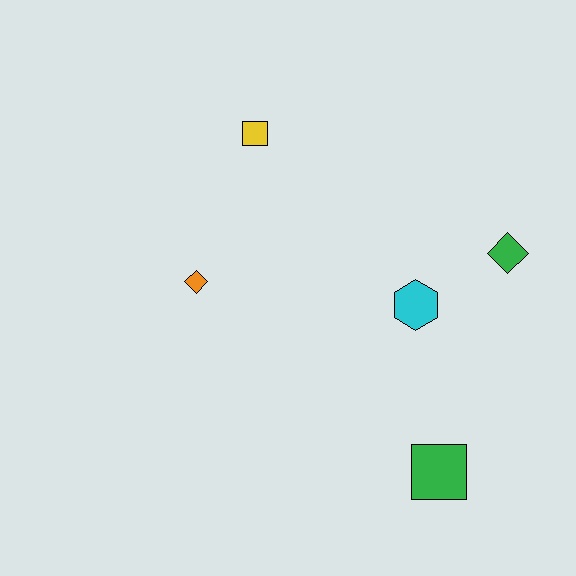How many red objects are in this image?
There are no red objects.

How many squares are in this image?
There are 2 squares.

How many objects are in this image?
There are 5 objects.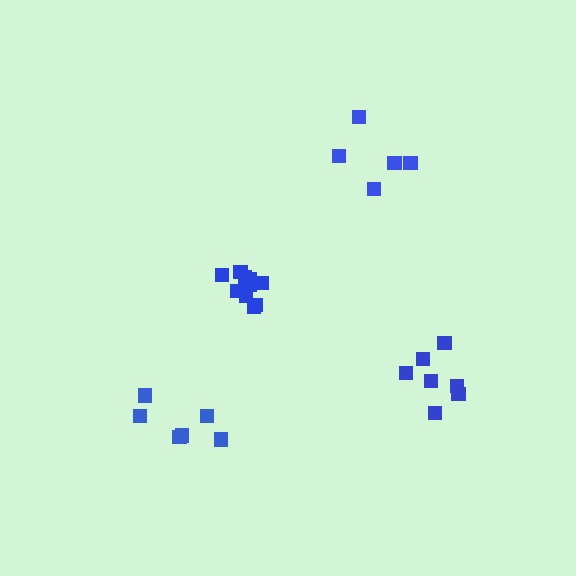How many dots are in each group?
Group 1: 5 dots, Group 2: 7 dots, Group 3: 10 dots, Group 4: 6 dots (28 total).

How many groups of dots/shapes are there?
There are 4 groups.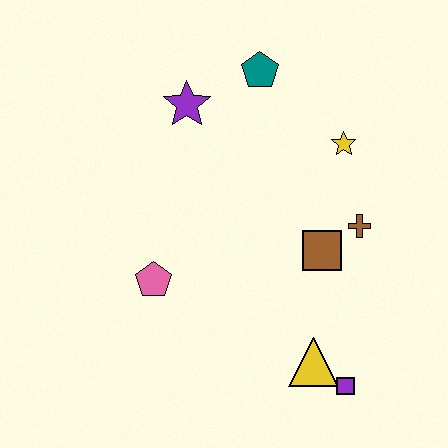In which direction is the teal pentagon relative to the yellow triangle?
The teal pentagon is above the yellow triangle.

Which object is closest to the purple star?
The teal pentagon is closest to the purple star.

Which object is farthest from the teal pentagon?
The purple square is farthest from the teal pentagon.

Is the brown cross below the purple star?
Yes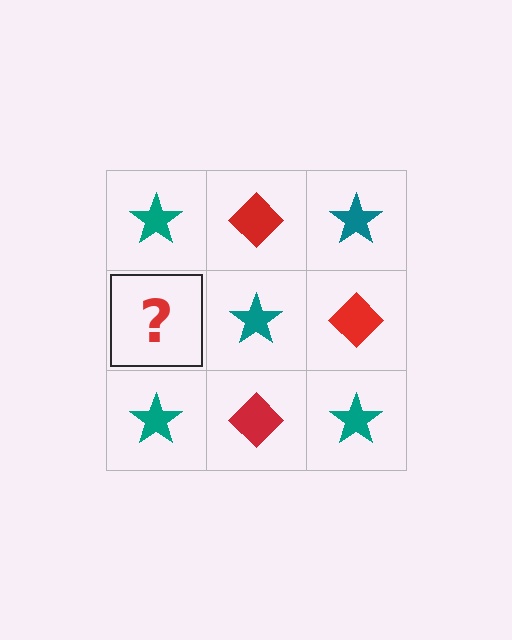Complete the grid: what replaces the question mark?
The question mark should be replaced with a red diamond.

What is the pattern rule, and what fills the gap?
The rule is that it alternates teal star and red diamond in a checkerboard pattern. The gap should be filled with a red diamond.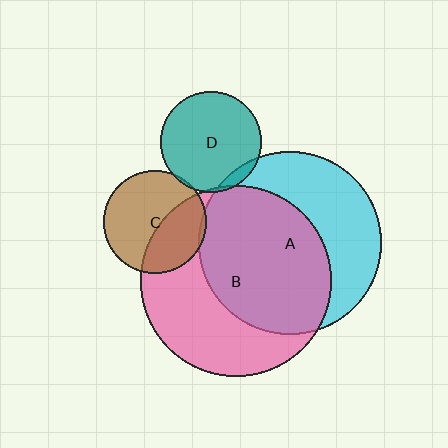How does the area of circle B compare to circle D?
Approximately 3.6 times.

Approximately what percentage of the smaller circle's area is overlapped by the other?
Approximately 5%.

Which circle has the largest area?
Circle B (pink).